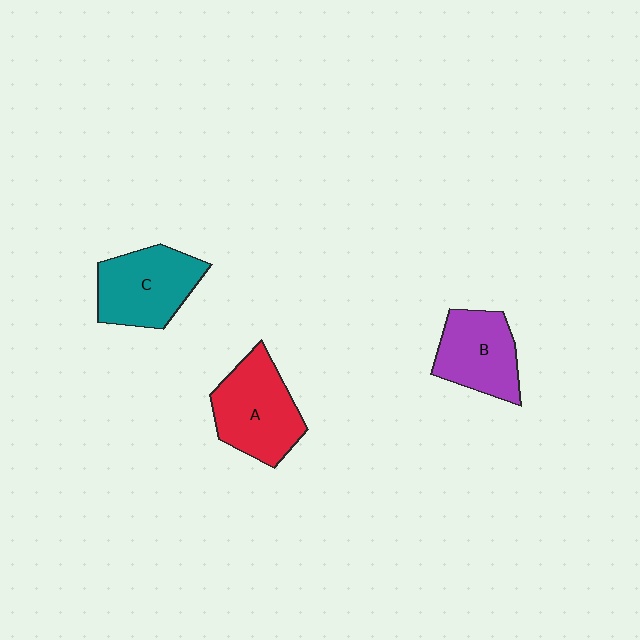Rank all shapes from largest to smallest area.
From largest to smallest: A (red), C (teal), B (purple).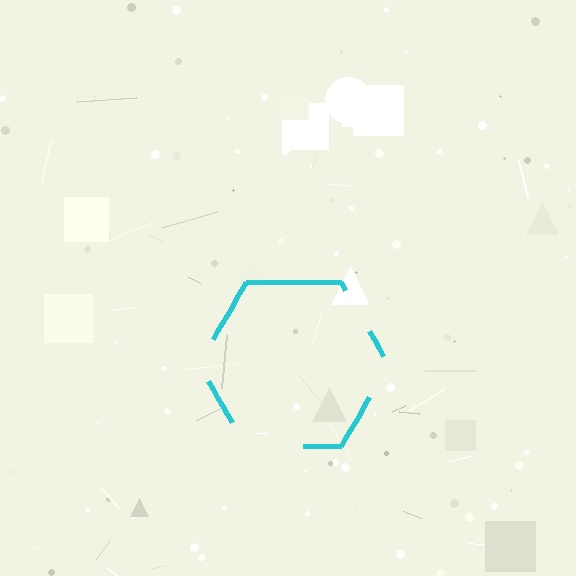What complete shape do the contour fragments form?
The contour fragments form a hexagon.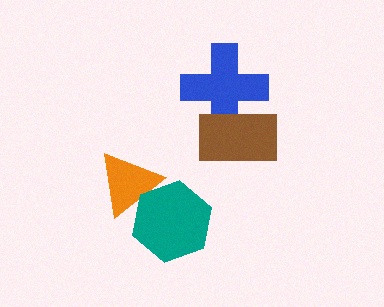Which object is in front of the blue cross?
The brown rectangle is in front of the blue cross.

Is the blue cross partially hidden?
Yes, it is partially covered by another shape.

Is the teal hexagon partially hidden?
No, no other shape covers it.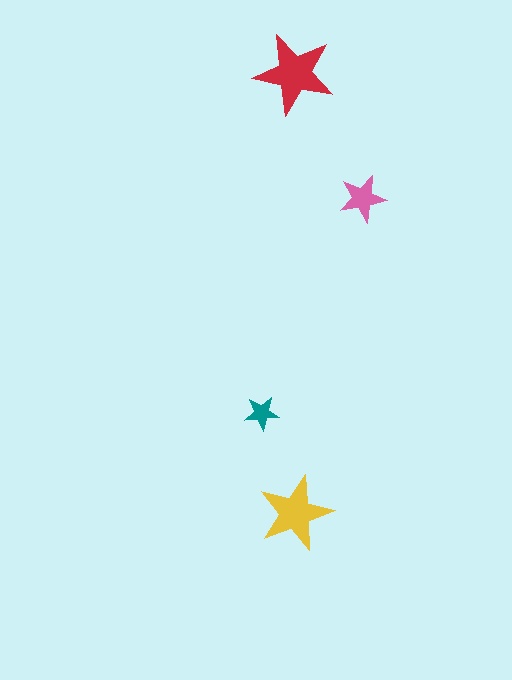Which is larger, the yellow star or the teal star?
The yellow one.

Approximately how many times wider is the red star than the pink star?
About 1.5 times wider.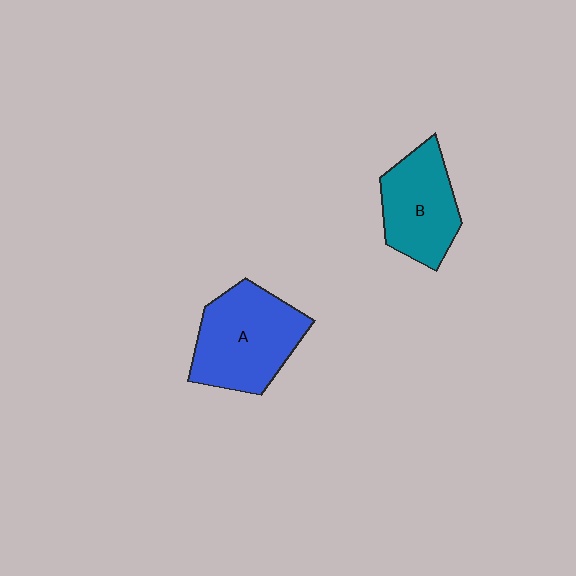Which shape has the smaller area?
Shape B (teal).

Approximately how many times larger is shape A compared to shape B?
Approximately 1.3 times.